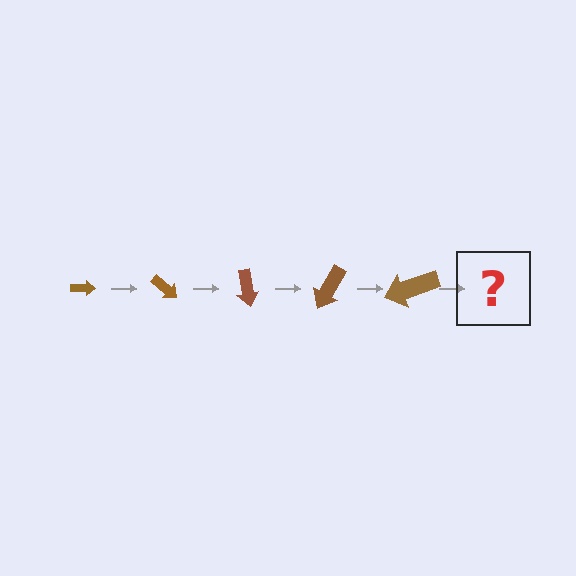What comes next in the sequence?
The next element should be an arrow, larger than the previous one and rotated 200 degrees from the start.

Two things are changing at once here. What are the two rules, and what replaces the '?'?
The two rules are that the arrow grows larger each step and it rotates 40 degrees each step. The '?' should be an arrow, larger than the previous one and rotated 200 degrees from the start.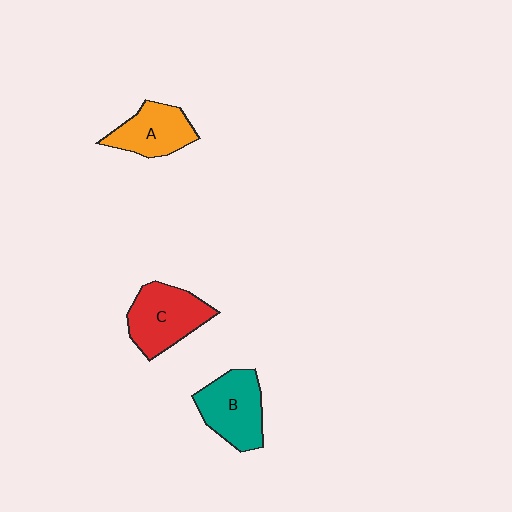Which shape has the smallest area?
Shape A (orange).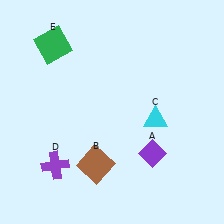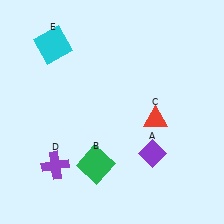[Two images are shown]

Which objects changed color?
B changed from brown to green. C changed from cyan to red. E changed from green to cyan.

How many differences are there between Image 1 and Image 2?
There are 3 differences between the two images.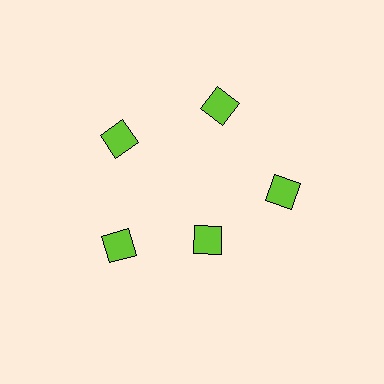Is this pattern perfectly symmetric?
No. The 5 lime diamonds are arranged in a ring, but one element near the 5 o'clock position is pulled inward toward the center, breaking the 5-fold rotational symmetry.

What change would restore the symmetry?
The symmetry would be restored by moving it outward, back onto the ring so that all 5 diamonds sit at equal angles and equal distance from the center.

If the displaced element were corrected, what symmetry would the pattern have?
It would have 5-fold rotational symmetry — the pattern would map onto itself every 72 degrees.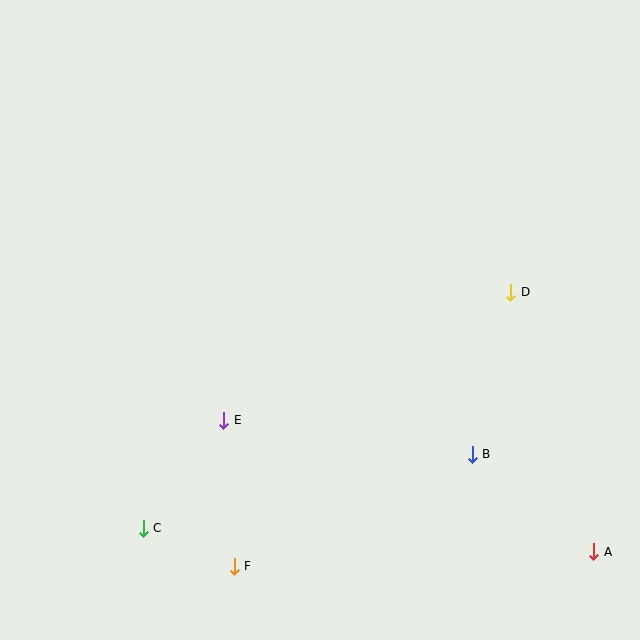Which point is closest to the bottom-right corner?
Point A is closest to the bottom-right corner.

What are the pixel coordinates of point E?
Point E is at (224, 420).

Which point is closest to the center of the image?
Point E at (224, 420) is closest to the center.